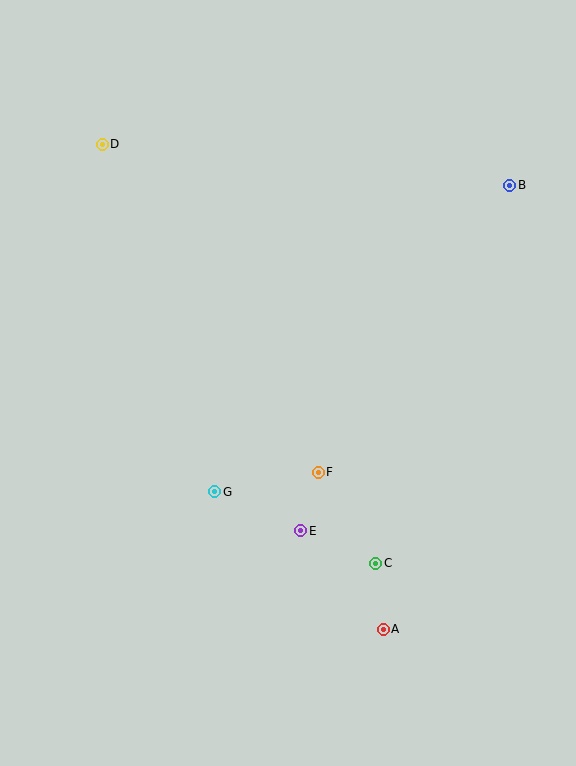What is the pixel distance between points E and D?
The distance between E and D is 435 pixels.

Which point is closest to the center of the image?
Point F at (318, 472) is closest to the center.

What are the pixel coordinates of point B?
Point B is at (510, 185).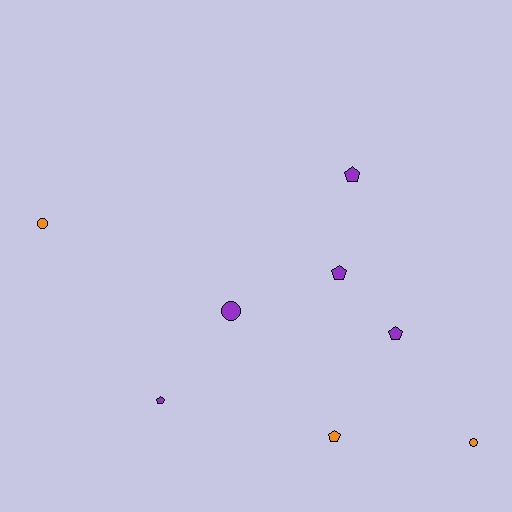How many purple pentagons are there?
There are 4 purple pentagons.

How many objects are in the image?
There are 8 objects.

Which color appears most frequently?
Purple, with 5 objects.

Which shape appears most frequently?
Pentagon, with 5 objects.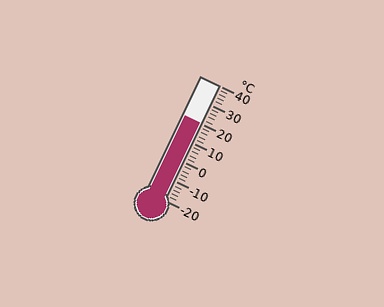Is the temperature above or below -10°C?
The temperature is above -10°C.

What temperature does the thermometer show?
The thermometer shows approximately 20°C.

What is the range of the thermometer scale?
The thermometer scale ranges from -20°C to 40°C.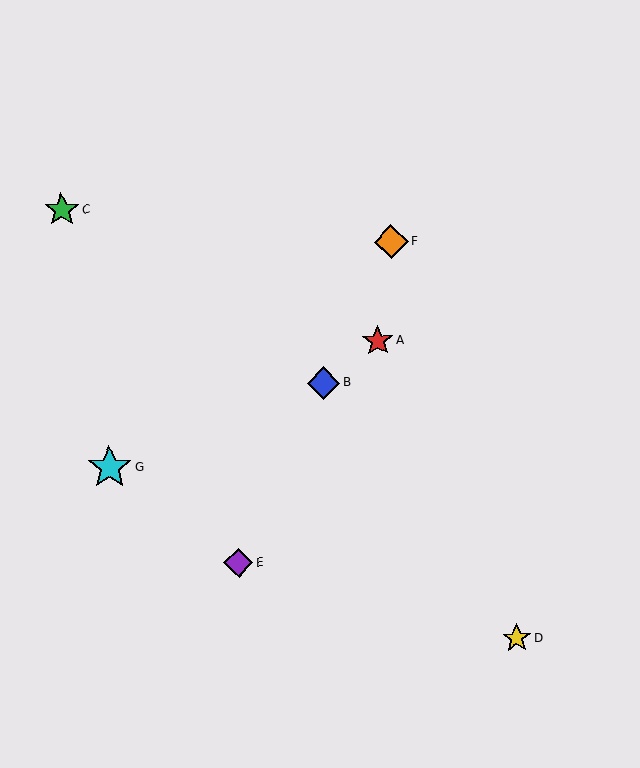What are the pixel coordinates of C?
Object C is at (62, 210).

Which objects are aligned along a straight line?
Objects B, E, F are aligned along a straight line.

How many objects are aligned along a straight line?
3 objects (B, E, F) are aligned along a straight line.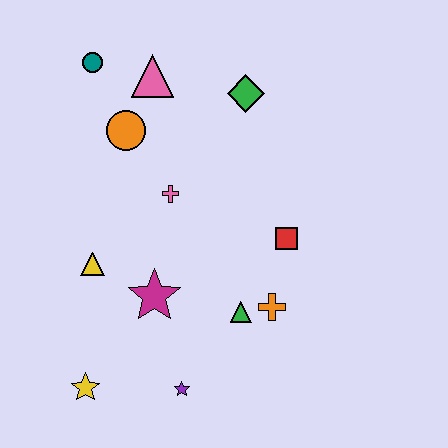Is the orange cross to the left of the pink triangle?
No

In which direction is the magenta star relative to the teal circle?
The magenta star is below the teal circle.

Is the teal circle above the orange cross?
Yes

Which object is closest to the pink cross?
The orange circle is closest to the pink cross.